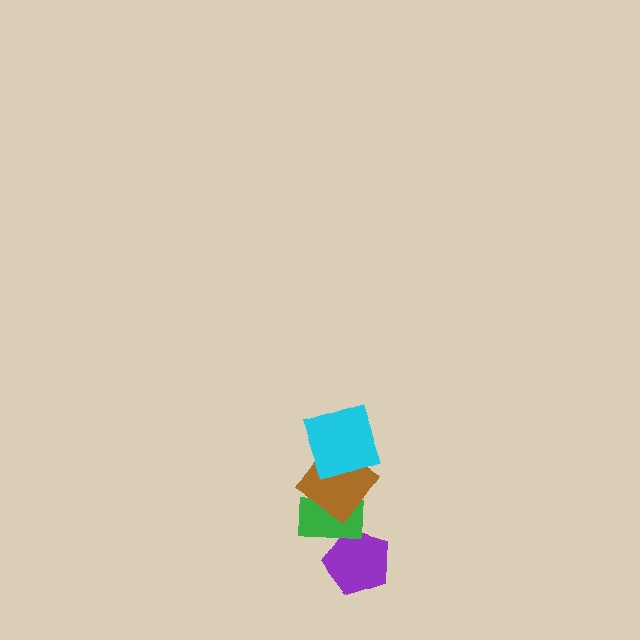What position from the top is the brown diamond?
The brown diamond is 2nd from the top.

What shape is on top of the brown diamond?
The cyan square is on top of the brown diamond.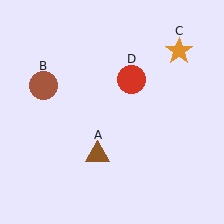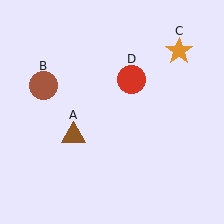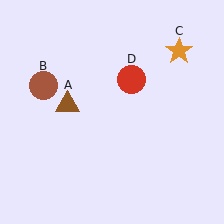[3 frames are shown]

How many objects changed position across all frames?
1 object changed position: brown triangle (object A).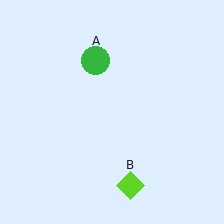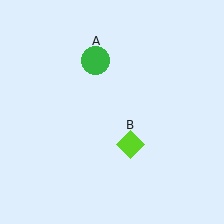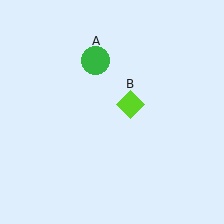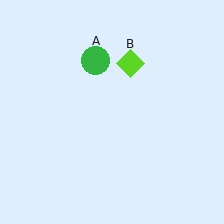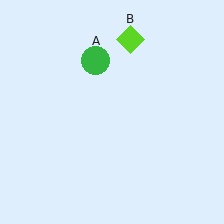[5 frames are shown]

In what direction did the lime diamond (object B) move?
The lime diamond (object B) moved up.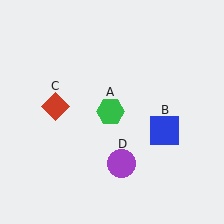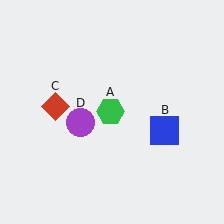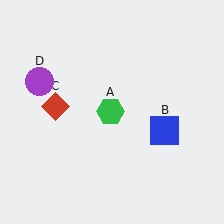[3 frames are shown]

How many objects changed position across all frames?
1 object changed position: purple circle (object D).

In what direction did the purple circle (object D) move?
The purple circle (object D) moved up and to the left.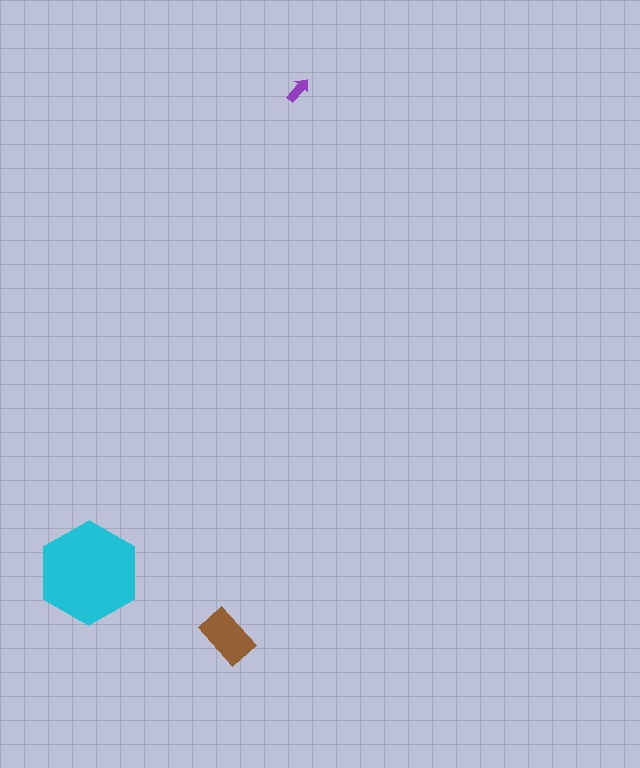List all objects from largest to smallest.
The cyan hexagon, the brown rectangle, the purple arrow.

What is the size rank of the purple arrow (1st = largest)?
3rd.